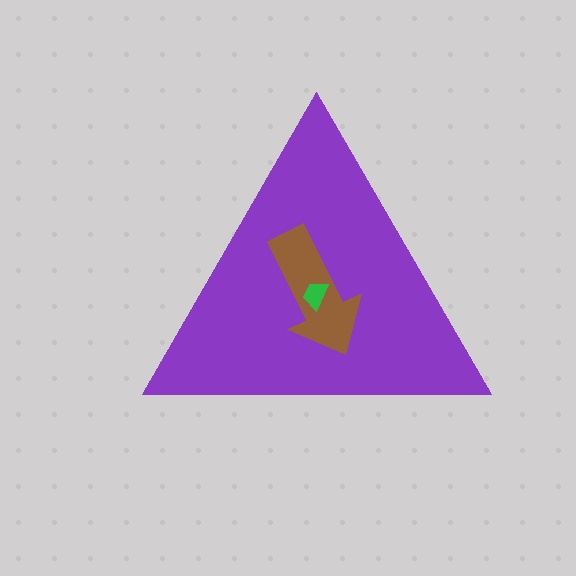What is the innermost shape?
The green trapezoid.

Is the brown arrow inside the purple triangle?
Yes.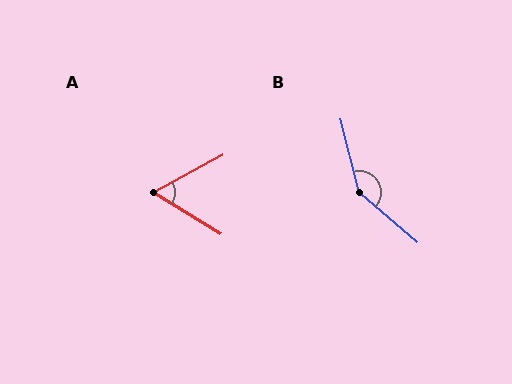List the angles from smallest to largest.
A (60°), B (144°).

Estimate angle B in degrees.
Approximately 144 degrees.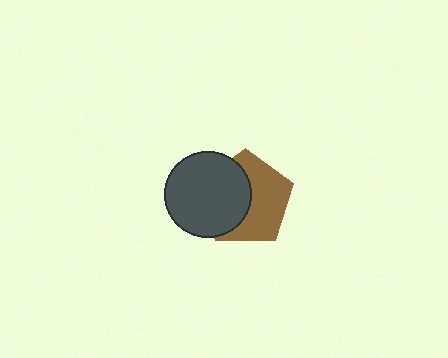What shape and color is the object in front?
The object in front is a dark gray circle.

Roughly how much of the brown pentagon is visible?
About half of it is visible (roughly 54%).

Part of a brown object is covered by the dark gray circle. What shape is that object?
It is a pentagon.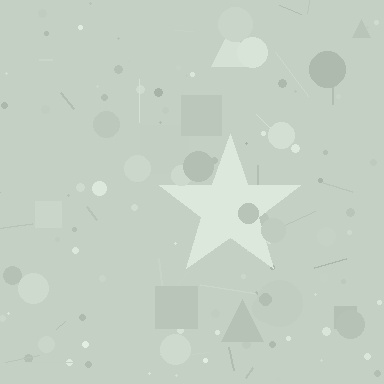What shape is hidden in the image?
A star is hidden in the image.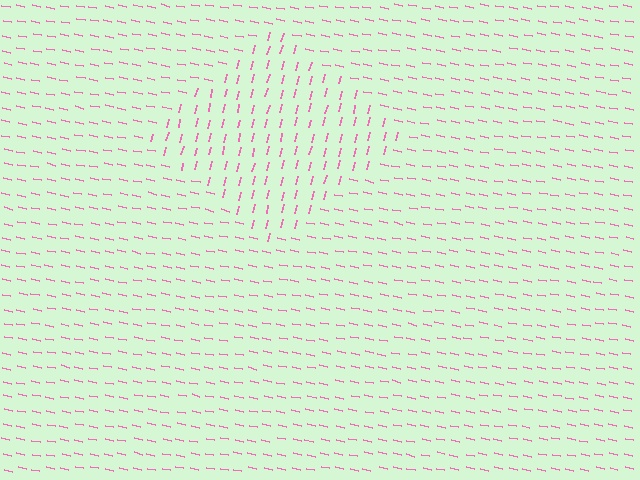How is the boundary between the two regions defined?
The boundary is defined purely by a change in line orientation (approximately 88 degrees difference). All lines are the same color and thickness.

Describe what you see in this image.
The image is filled with small pink line segments. A diamond region in the image has lines oriented differently from the surrounding lines, creating a visible texture boundary.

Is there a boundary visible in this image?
Yes, there is a texture boundary formed by a change in line orientation.